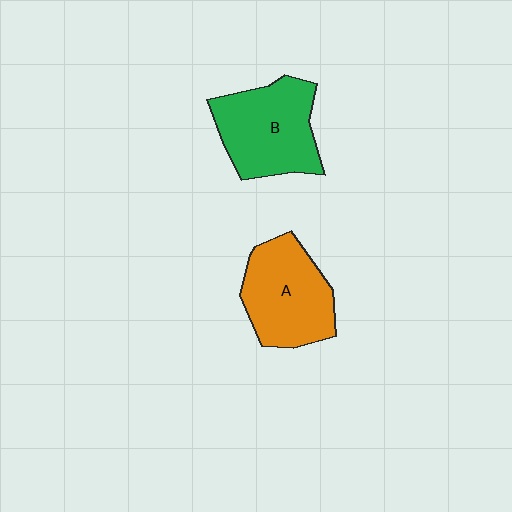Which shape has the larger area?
Shape B (green).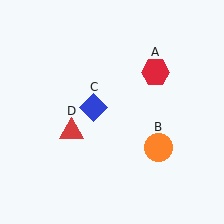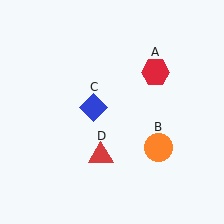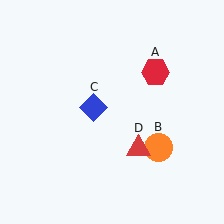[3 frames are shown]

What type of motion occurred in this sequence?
The red triangle (object D) rotated counterclockwise around the center of the scene.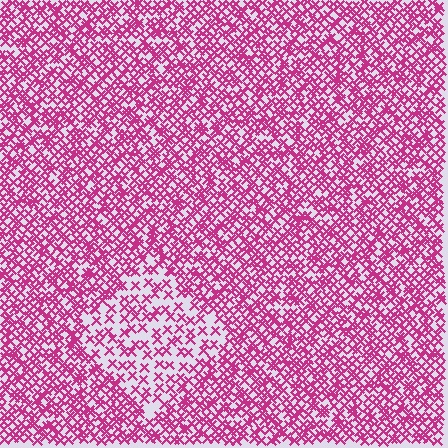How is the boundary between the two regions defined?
The boundary is defined by a change in element density (approximately 2.1x ratio). All elements are the same color, size, and shape.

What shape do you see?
I see a diamond.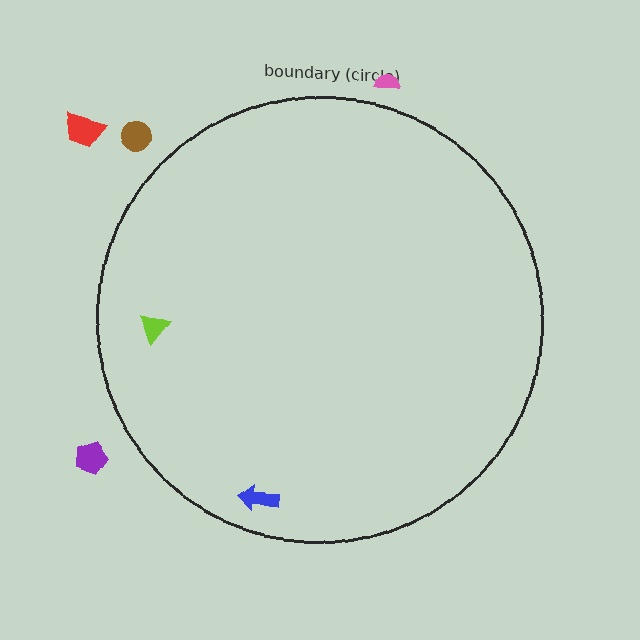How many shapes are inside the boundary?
2 inside, 4 outside.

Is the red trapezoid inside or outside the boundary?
Outside.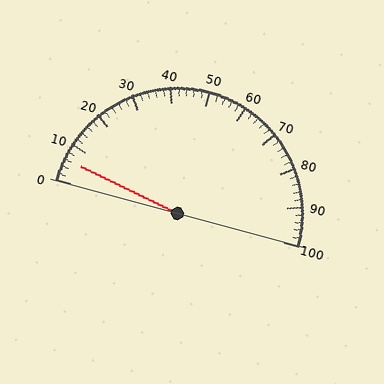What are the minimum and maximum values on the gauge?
The gauge ranges from 0 to 100.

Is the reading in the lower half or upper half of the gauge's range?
The reading is in the lower half of the range (0 to 100).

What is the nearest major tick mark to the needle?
The nearest major tick mark is 10.